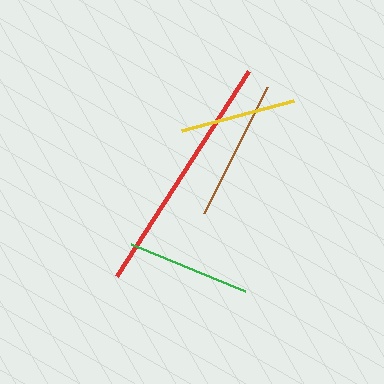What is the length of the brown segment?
The brown segment is approximately 141 pixels long.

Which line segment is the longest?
The red line is the longest at approximately 244 pixels.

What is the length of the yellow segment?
The yellow segment is approximately 116 pixels long.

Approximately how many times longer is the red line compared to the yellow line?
The red line is approximately 2.1 times the length of the yellow line.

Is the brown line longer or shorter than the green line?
The brown line is longer than the green line.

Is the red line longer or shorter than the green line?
The red line is longer than the green line.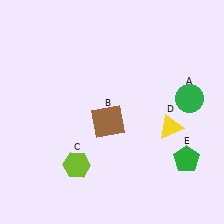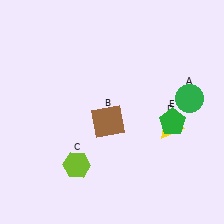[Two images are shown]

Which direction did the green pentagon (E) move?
The green pentagon (E) moved up.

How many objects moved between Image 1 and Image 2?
1 object moved between the two images.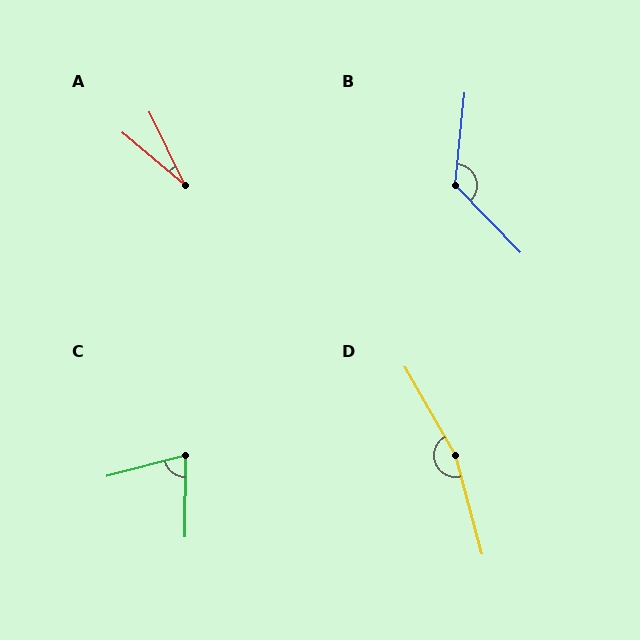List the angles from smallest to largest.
A (24°), C (75°), B (130°), D (166°).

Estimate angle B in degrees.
Approximately 130 degrees.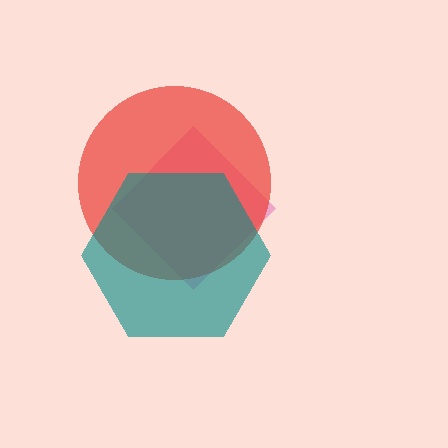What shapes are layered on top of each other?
The layered shapes are: a pink diamond, a red circle, a teal hexagon.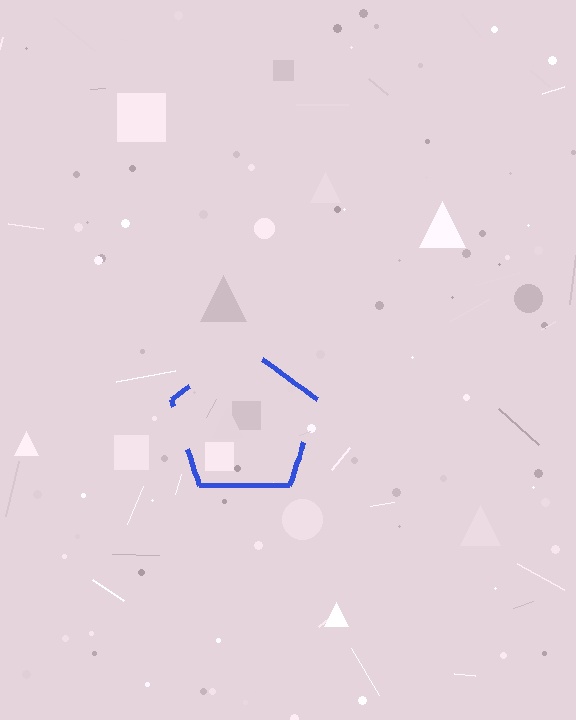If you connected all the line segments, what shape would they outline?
They would outline a pentagon.